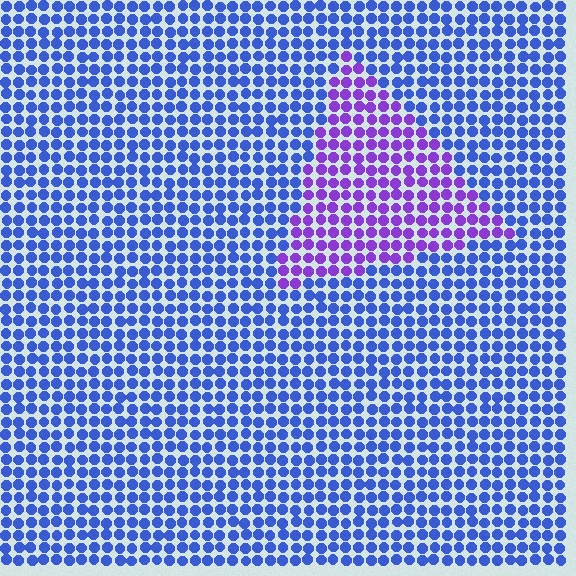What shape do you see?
I see a triangle.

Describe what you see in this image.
The image is filled with small blue elements in a uniform arrangement. A triangle-shaped region is visible where the elements are tinted to a slightly different hue, forming a subtle color boundary.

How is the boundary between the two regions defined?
The boundary is defined purely by a slight shift in hue (about 46 degrees). Spacing, size, and orientation are identical on both sides.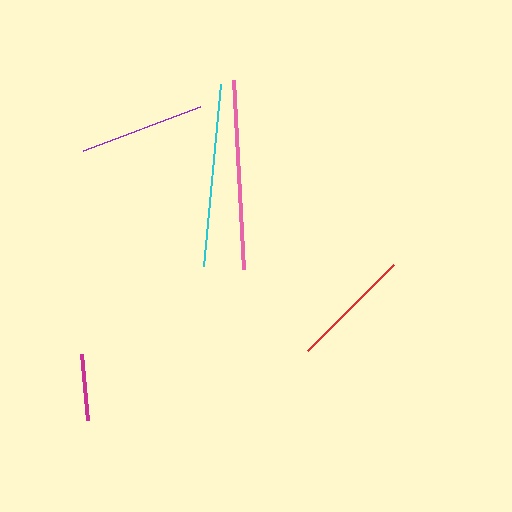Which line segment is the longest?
The pink line is the longest at approximately 189 pixels.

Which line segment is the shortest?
The magenta line is the shortest at approximately 66 pixels.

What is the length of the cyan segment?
The cyan segment is approximately 183 pixels long.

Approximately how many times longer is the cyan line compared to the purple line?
The cyan line is approximately 1.5 times the length of the purple line.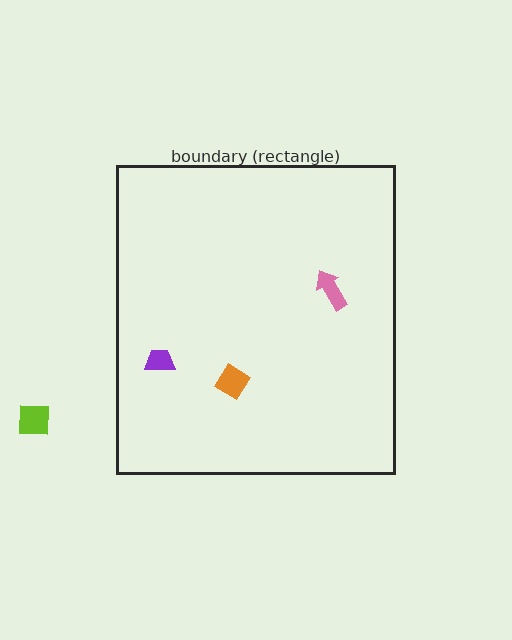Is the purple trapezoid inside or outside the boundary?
Inside.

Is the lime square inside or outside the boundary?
Outside.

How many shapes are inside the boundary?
3 inside, 1 outside.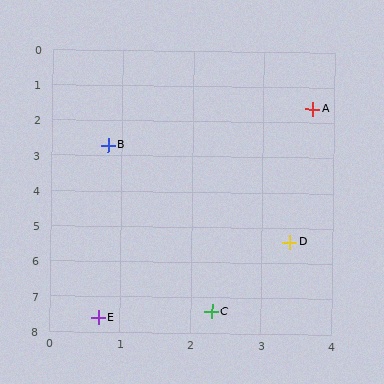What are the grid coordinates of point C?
Point C is at approximately (2.3, 7.4).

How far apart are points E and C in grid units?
Points E and C are about 1.6 grid units apart.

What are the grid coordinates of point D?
Point D is at approximately (3.4, 5.4).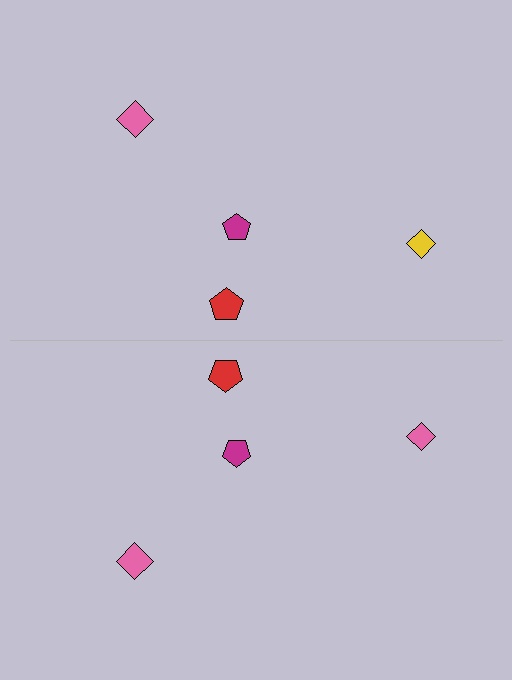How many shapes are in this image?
There are 8 shapes in this image.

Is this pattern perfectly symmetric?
No, the pattern is not perfectly symmetric. The pink diamond on the bottom side breaks the symmetry — its mirror counterpart is yellow.